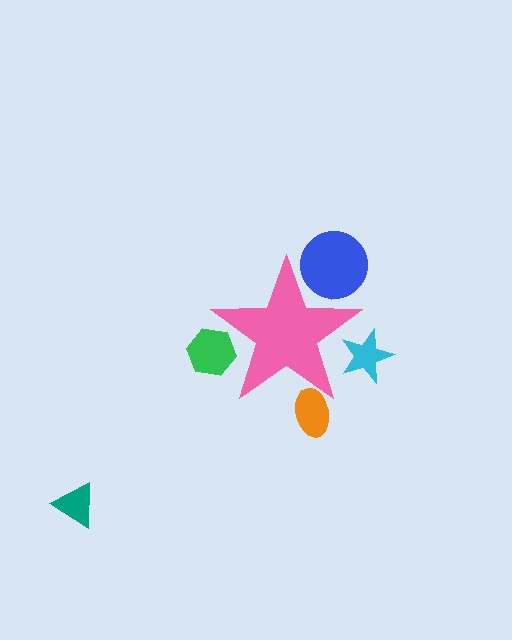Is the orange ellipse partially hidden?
Yes, the orange ellipse is partially hidden behind the pink star.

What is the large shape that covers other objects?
A pink star.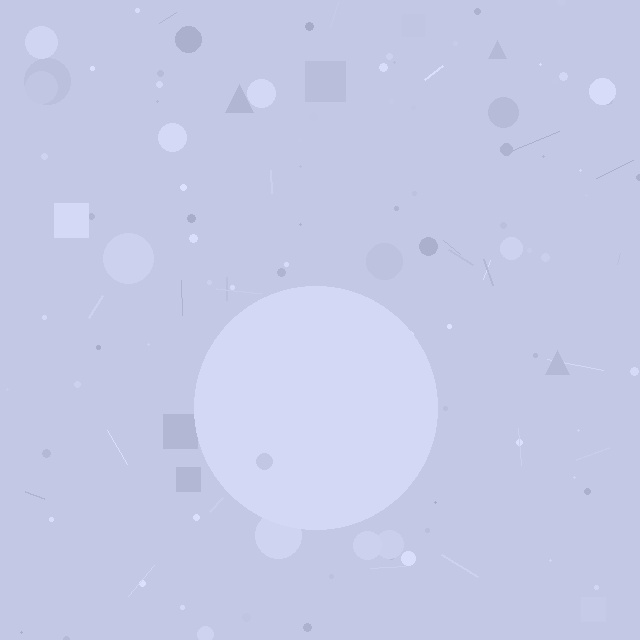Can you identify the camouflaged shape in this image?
The camouflaged shape is a circle.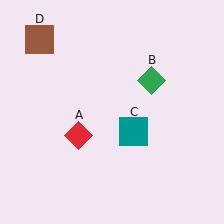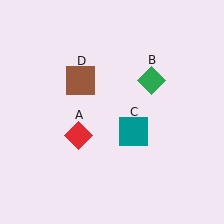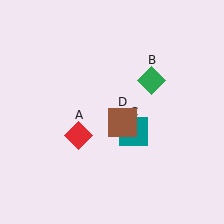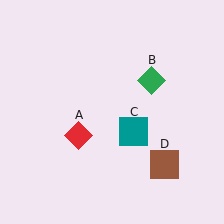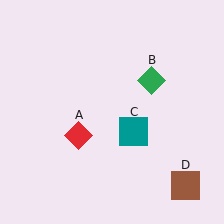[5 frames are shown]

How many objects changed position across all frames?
1 object changed position: brown square (object D).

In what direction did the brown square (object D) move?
The brown square (object D) moved down and to the right.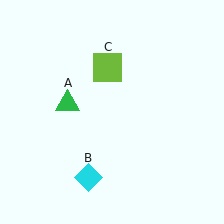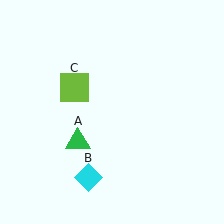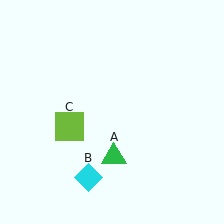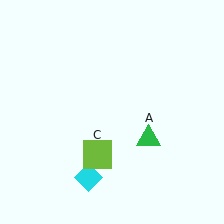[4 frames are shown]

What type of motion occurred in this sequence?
The green triangle (object A), lime square (object C) rotated counterclockwise around the center of the scene.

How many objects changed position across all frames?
2 objects changed position: green triangle (object A), lime square (object C).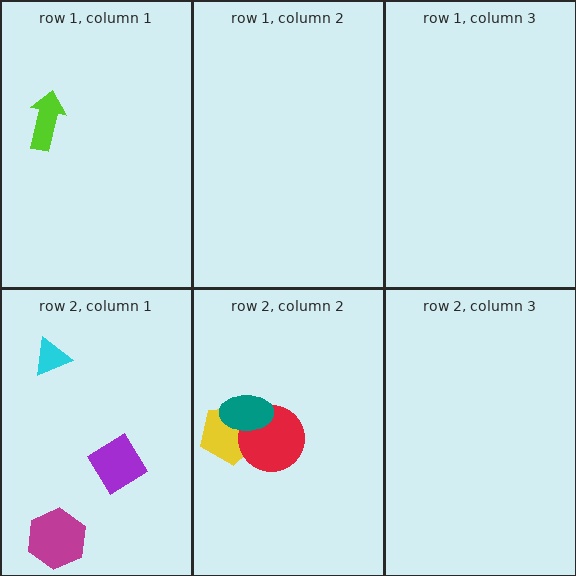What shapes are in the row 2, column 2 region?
The yellow pentagon, the red circle, the teal ellipse.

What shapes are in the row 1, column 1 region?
The lime arrow.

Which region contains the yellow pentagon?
The row 2, column 2 region.